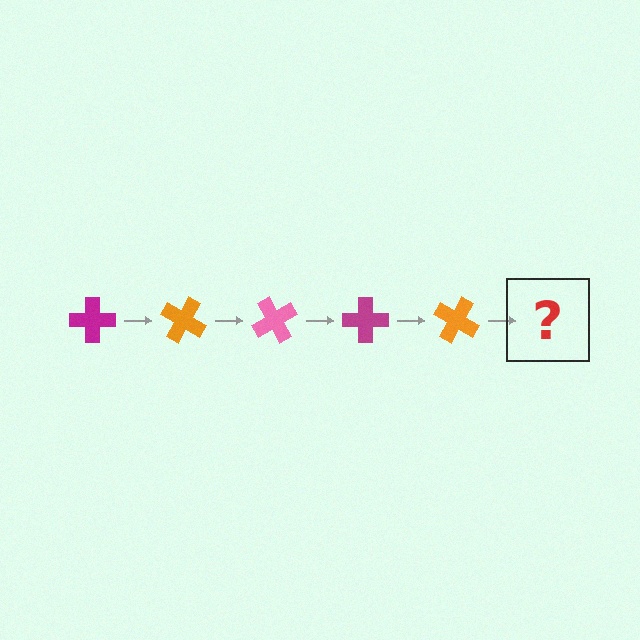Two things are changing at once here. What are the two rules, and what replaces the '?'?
The two rules are that it rotates 30 degrees each step and the color cycles through magenta, orange, and pink. The '?' should be a pink cross, rotated 150 degrees from the start.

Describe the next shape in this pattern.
It should be a pink cross, rotated 150 degrees from the start.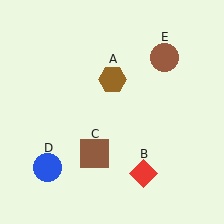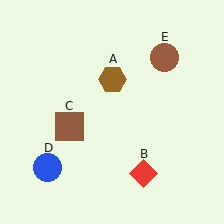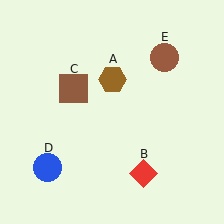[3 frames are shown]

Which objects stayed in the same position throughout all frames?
Brown hexagon (object A) and red diamond (object B) and blue circle (object D) and brown circle (object E) remained stationary.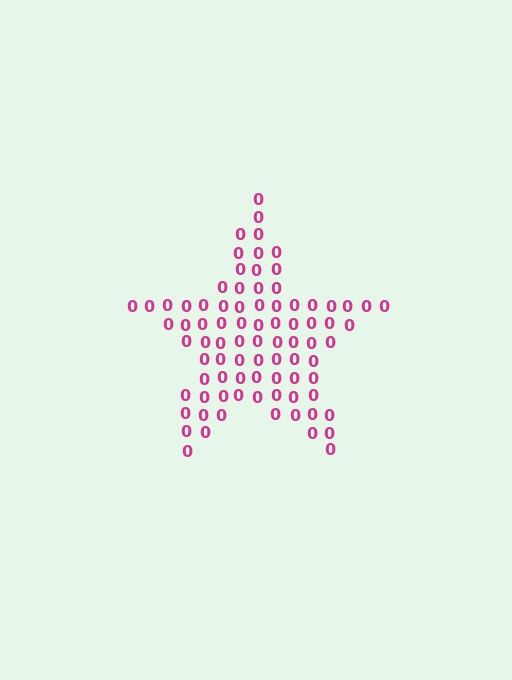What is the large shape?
The large shape is a star.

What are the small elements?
The small elements are digit 0's.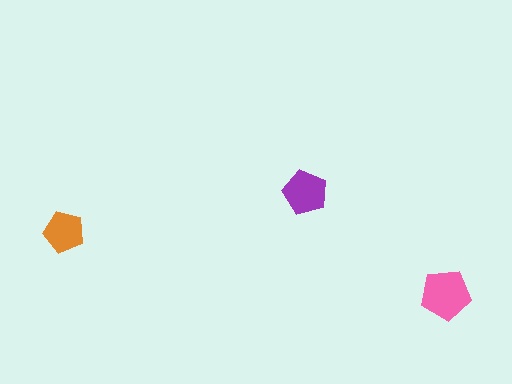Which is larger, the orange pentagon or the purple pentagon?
The purple one.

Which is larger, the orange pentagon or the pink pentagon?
The pink one.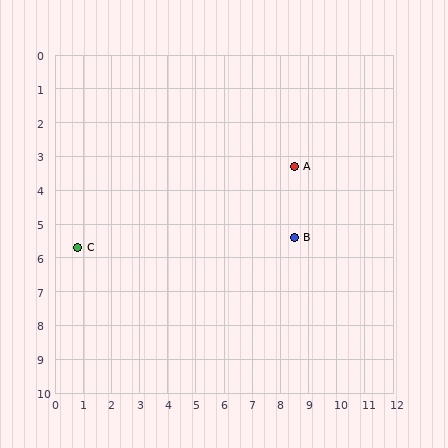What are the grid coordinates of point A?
Point A is at approximately (8.5, 3.3).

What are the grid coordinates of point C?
Point C is at approximately (0.8, 5.7).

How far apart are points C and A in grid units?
Points C and A are about 8.1 grid units apart.